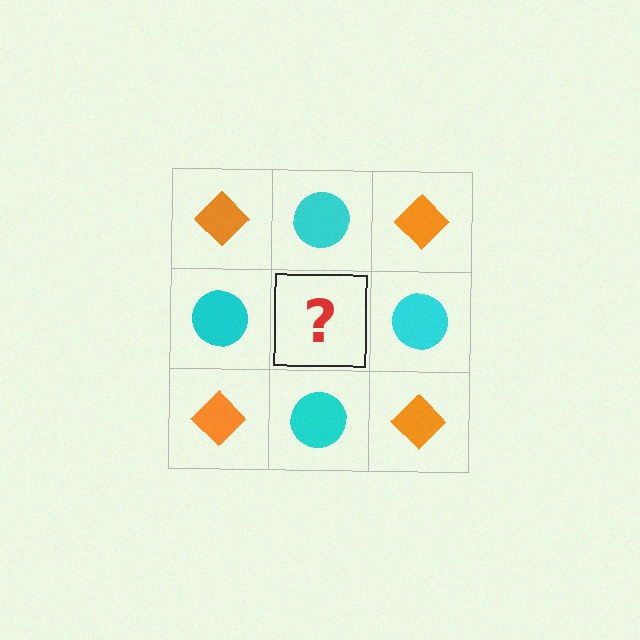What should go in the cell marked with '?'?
The missing cell should contain an orange diamond.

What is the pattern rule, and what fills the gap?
The rule is that it alternates orange diamond and cyan circle in a checkerboard pattern. The gap should be filled with an orange diamond.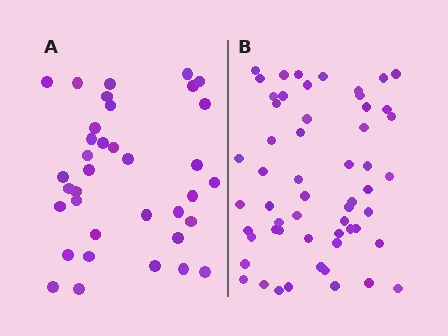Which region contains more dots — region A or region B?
Region B (the right region) has more dots.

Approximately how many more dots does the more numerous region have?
Region B has approximately 20 more dots than region A.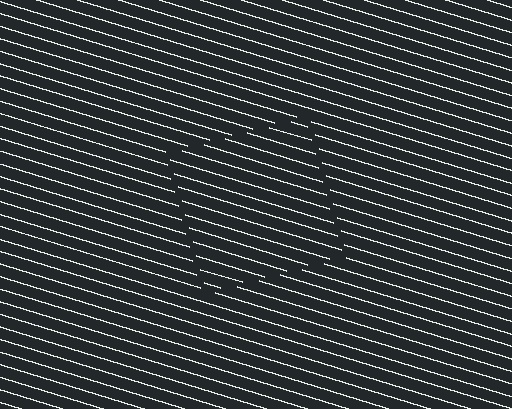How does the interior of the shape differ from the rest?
The interior of the shape contains the same grating, shifted by half a period — the contour is defined by the phase discontinuity where line-ends from the inner and outer gratings abut.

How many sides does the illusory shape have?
4 sides — the line-ends trace a square.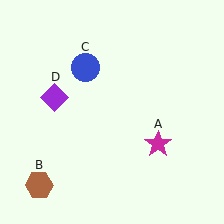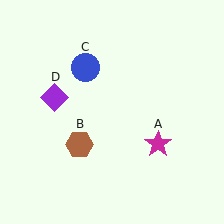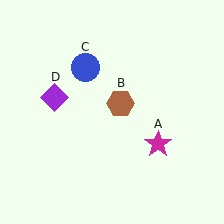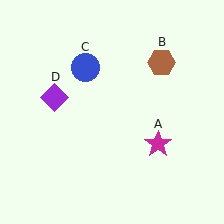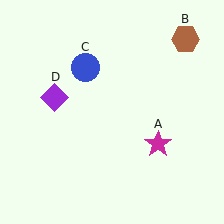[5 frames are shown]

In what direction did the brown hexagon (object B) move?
The brown hexagon (object B) moved up and to the right.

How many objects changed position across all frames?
1 object changed position: brown hexagon (object B).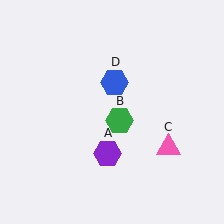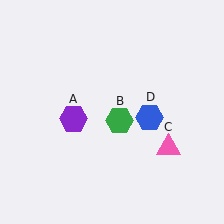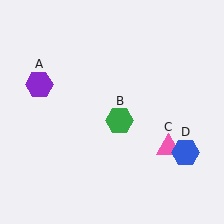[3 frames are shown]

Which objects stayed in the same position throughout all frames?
Green hexagon (object B) and pink triangle (object C) remained stationary.